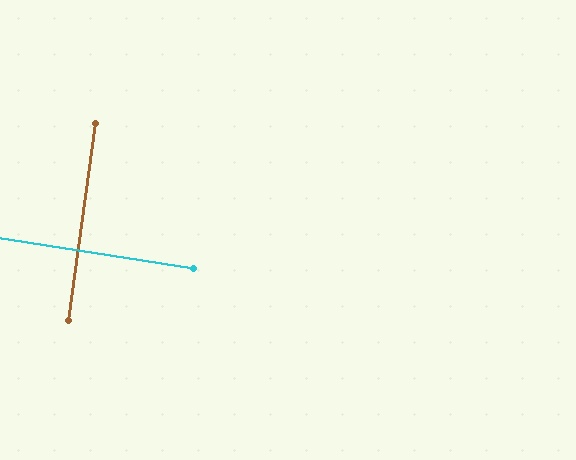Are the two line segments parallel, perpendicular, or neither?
Perpendicular — they meet at approximately 89°.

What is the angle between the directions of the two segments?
Approximately 89 degrees.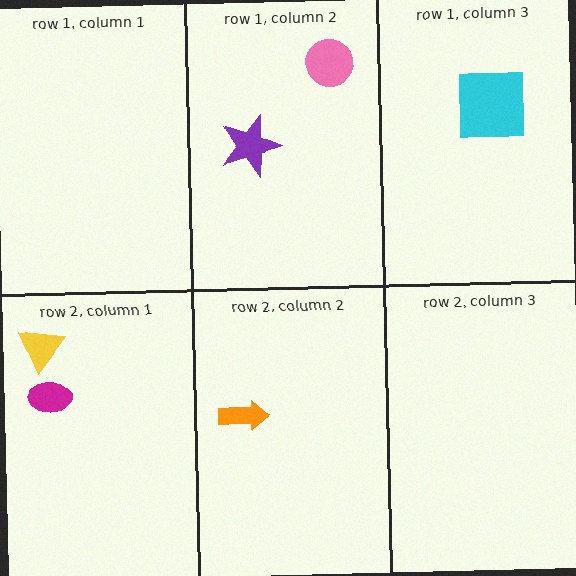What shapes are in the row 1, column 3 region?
The cyan square.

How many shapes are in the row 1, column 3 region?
1.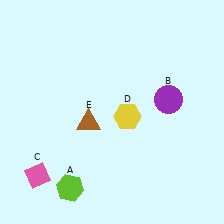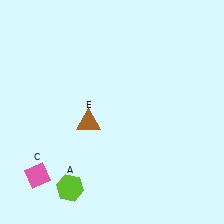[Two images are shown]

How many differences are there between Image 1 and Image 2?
There are 2 differences between the two images.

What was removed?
The yellow hexagon (D), the purple circle (B) were removed in Image 2.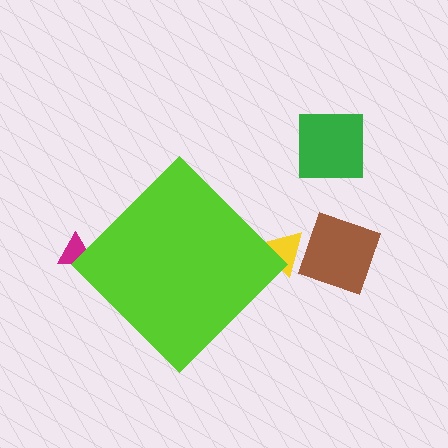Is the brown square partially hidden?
No, the brown square is fully visible.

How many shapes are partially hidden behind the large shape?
2 shapes are partially hidden.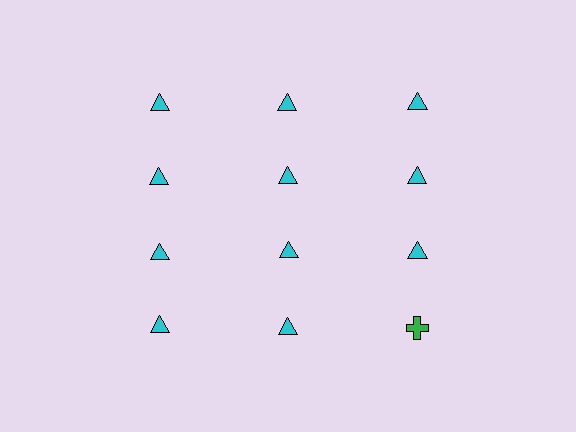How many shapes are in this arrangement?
There are 12 shapes arranged in a grid pattern.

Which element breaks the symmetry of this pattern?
The green cross in the fourth row, center column breaks the symmetry. All other shapes are cyan triangles.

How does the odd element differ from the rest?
It differs in both color (green instead of cyan) and shape (cross instead of triangle).